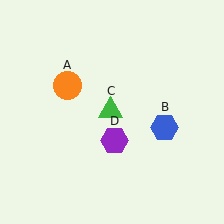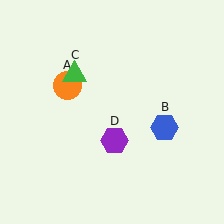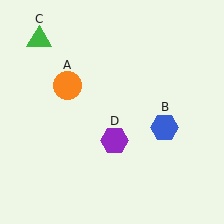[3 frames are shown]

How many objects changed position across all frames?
1 object changed position: green triangle (object C).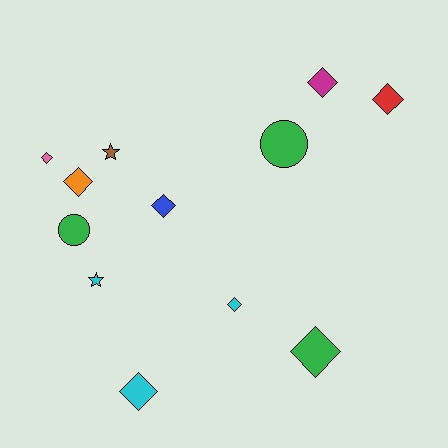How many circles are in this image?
There are 2 circles.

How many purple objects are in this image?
There are no purple objects.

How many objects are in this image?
There are 12 objects.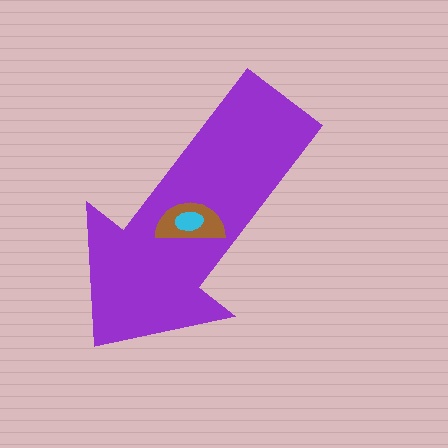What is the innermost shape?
The cyan ellipse.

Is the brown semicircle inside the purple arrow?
Yes.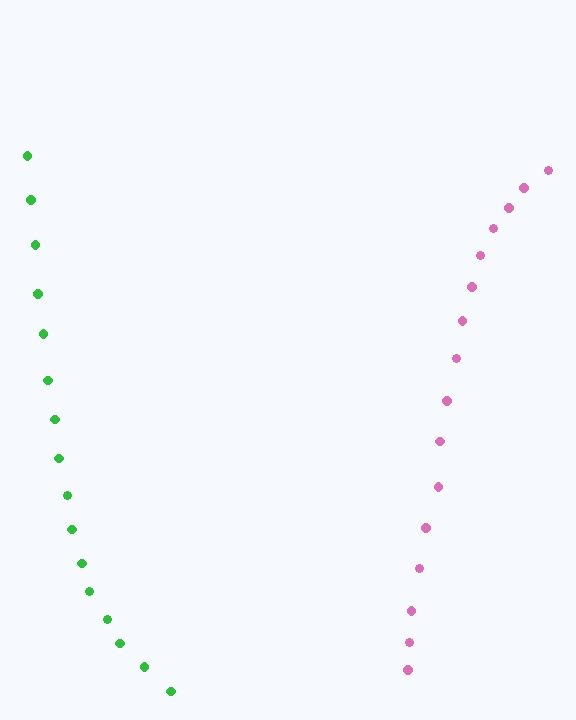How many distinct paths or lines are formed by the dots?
There are 2 distinct paths.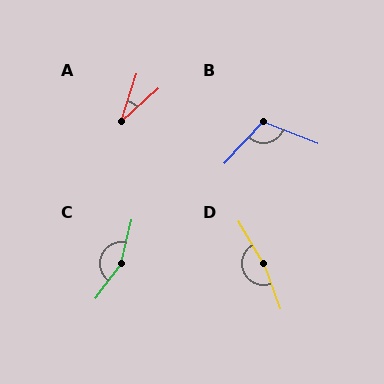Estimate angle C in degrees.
Approximately 157 degrees.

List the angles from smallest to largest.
A (30°), B (111°), C (157°), D (170°).